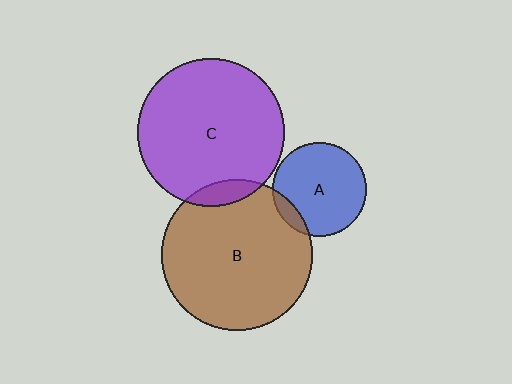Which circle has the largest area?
Circle B (brown).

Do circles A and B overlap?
Yes.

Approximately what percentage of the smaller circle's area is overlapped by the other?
Approximately 10%.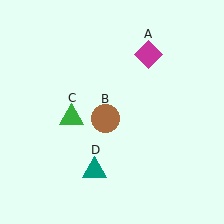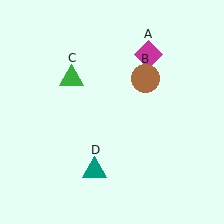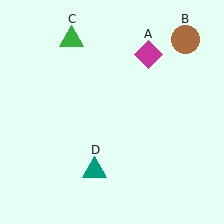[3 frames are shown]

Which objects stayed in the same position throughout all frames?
Magenta diamond (object A) and teal triangle (object D) remained stationary.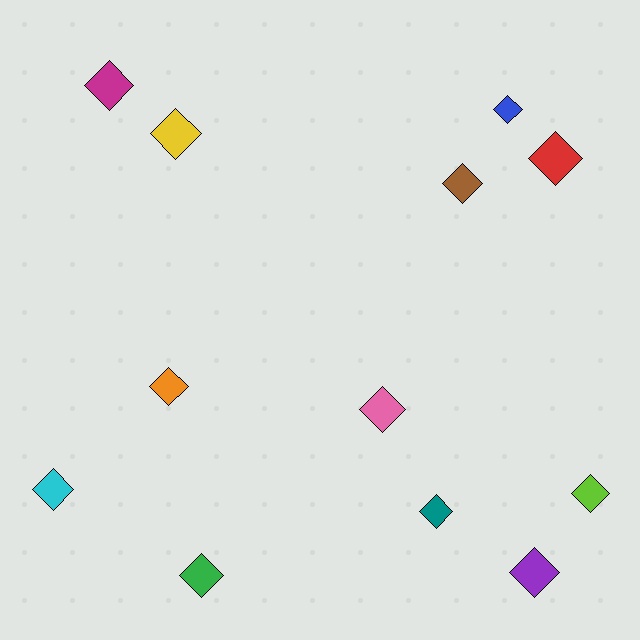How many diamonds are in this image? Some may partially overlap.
There are 12 diamonds.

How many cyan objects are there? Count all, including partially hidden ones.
There is 1 cyan object.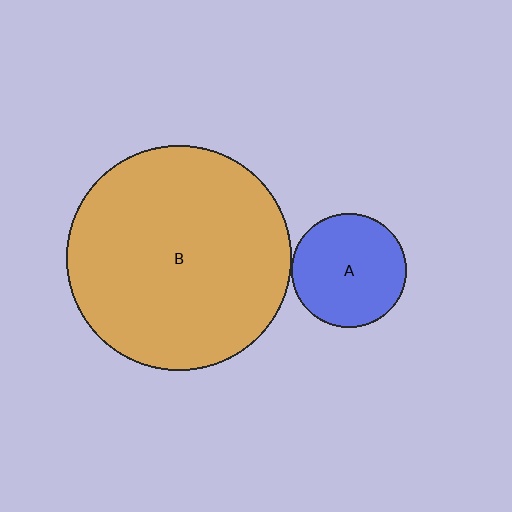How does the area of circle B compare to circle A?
Approximately 3.9 times.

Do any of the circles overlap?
No, none of the circles overlap.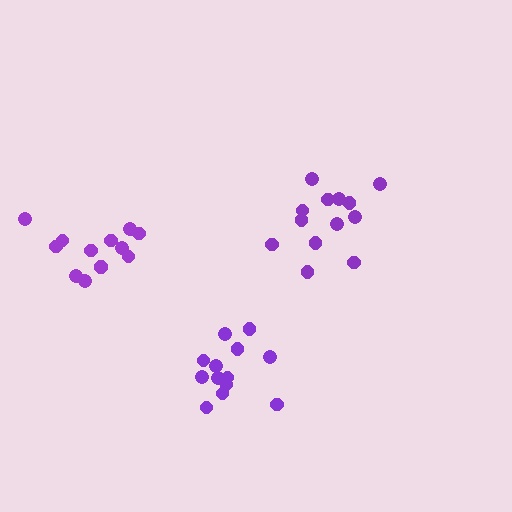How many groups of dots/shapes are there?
There are 3 groups.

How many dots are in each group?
Group 1: 13 dots, Group 2: 13 dots, Group 3: 13 dots (39 total).